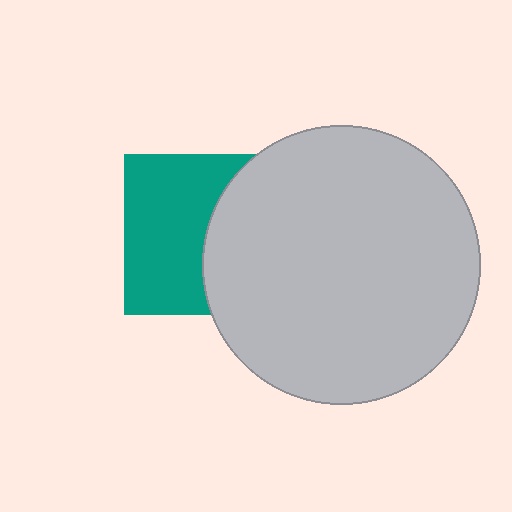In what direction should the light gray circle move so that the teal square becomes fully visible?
The light gray circle should move right. That is the shortest direction to clear the overlap and leave the teal square fully visible.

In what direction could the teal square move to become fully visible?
The teal square could move left. That would shift it out from behind the light gray circle entirely.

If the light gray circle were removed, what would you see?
You would see the complete teal square.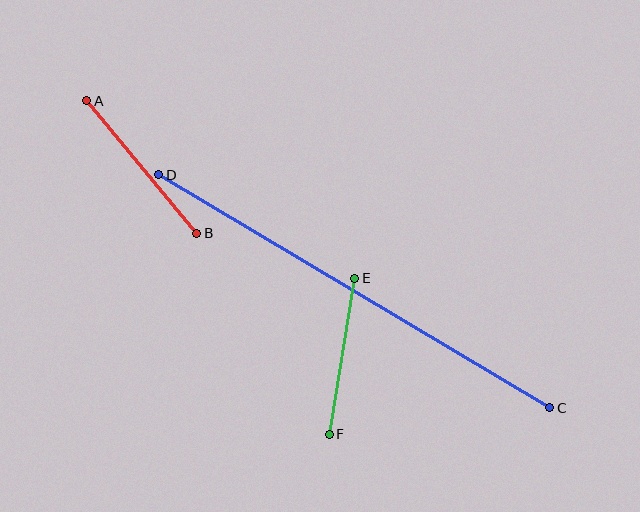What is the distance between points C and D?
The distance is approximately 455 pixels.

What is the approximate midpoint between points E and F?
The midpoint is at approximately (342, 356) pixels.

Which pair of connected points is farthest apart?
Points C and D are farthest apart.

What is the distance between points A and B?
The distance is approximately 172 pixels.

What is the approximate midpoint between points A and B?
The midpoint is at approximately (142, 167) pixels.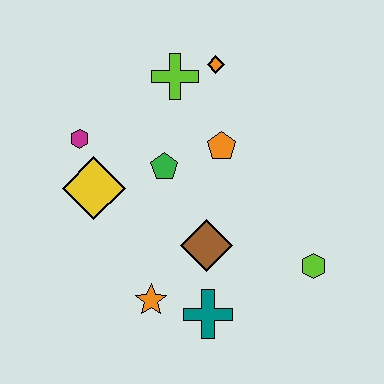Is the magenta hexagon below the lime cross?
Yes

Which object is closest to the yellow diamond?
The magenta hexagon is closest to the yellow diamond.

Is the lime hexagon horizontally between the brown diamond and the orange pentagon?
No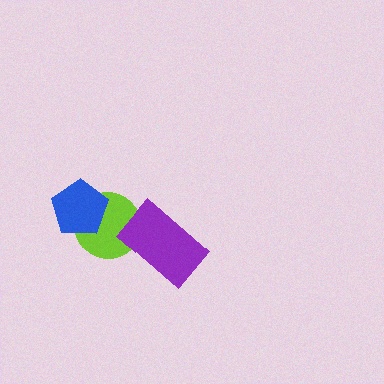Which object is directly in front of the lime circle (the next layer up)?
The blue pentagon is directly in front of the lime circle.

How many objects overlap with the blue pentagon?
1 object overlaps with the blue pentagon.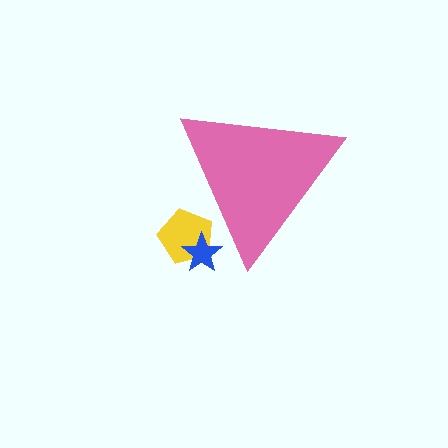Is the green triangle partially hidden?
Yes, the green triangle is partially hidden behind the pink triangle.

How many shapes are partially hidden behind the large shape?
3 shapes are partially hidden.